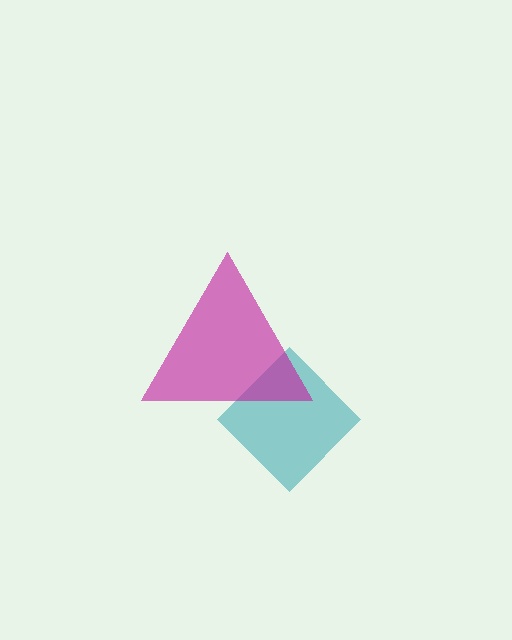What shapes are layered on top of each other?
The layered shapes are: a teal diamond, a magenta triangle.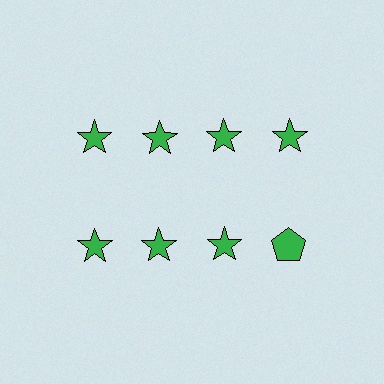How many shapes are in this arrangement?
There are 8 shapes arranged in a grid pattern.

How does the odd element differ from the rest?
It has a different shape: pentagon instead of star.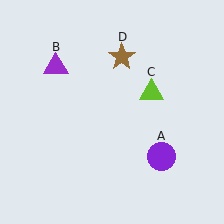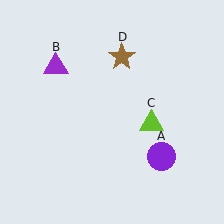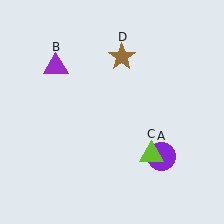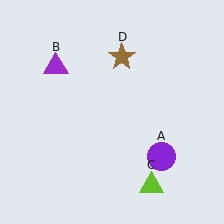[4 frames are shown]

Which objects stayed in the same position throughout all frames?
Purple circle (object A) and purple triangle (object B) and brown star (object D) remained stationary.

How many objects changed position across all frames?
1 object changed position: lime triangle (object C).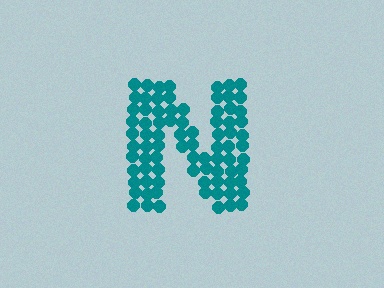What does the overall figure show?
The overall figure shows the letter N.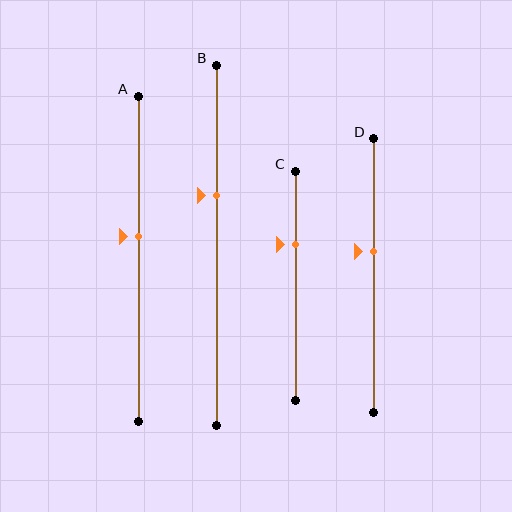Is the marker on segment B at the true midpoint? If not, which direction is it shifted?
No, the marker on segment B is shifted upward by about 14% of the segment length.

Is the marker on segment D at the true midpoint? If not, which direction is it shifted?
No, the marker on segment D is shifted upward by about 9% of the segment length.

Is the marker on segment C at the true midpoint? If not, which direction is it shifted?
No, the marker on segment C is shifted upward by about 18% of the segment length.